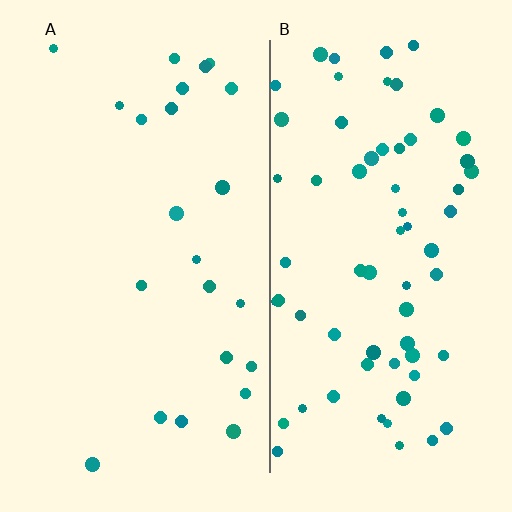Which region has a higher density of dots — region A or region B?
B (the right).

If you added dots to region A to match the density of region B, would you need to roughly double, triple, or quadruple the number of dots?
Approximately triple.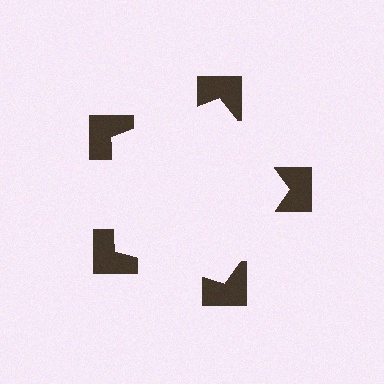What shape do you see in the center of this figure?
An illusory pentagon — its edges are inferred from the aligned wedge cuts in the notched squares, not physically drawn.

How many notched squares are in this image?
There are 5 — one at each vertex of the illusory pentagon.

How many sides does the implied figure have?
5 sides.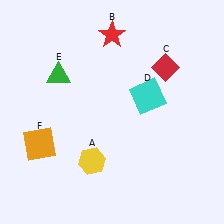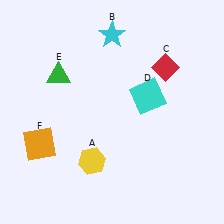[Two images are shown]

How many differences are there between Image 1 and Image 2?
There is 1 difference between the two images.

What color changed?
The star (B) changed from red in Image 1 to cyan in Image 2.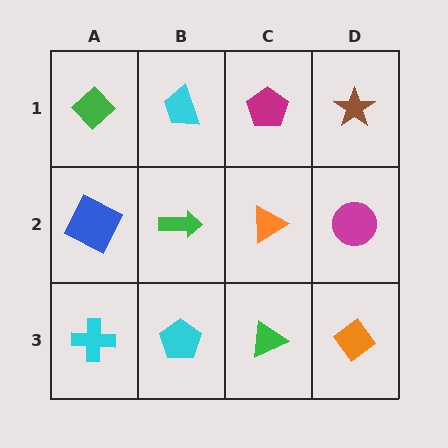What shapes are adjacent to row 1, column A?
A blue square (row 2, column A), a cyan trapezoid (row 1, column B).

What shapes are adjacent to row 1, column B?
A green arrow (row 2, column B), a green diamond (row 1, column A), a magenta pentagon (row 1, column C).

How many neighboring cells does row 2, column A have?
3.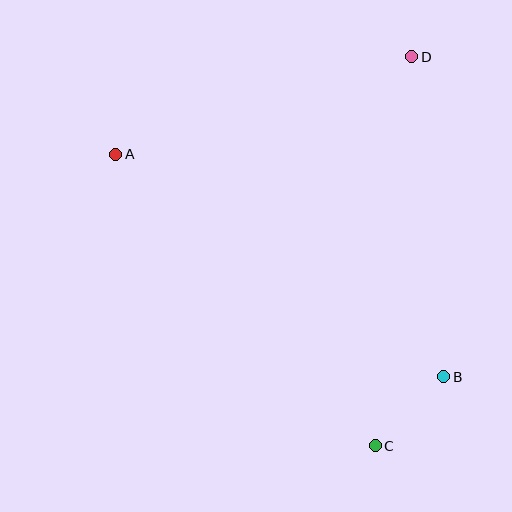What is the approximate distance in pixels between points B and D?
The distance between B and D is approximately 322 pixels.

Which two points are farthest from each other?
Points A and B are farthest from each other.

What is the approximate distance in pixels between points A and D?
The distance between A and D is approximately 311 pixels.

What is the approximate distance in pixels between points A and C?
The distance between A and C is approximately 390 pixels.